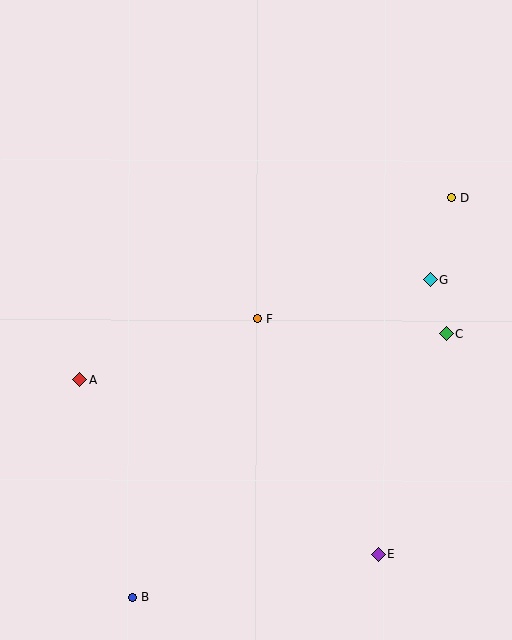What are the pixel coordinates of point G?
Point G is at (430, 279).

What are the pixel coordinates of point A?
Point A is at (80, 380).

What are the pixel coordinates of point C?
Point C is at (446, 334).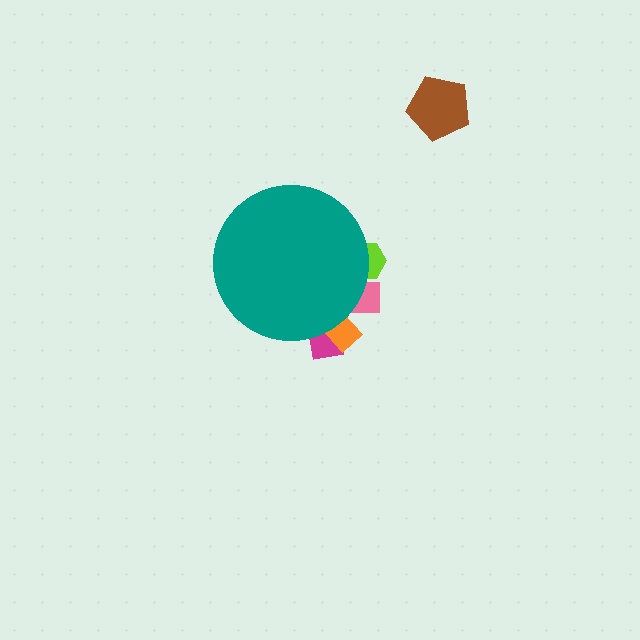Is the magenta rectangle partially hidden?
Yes, the magenta rectangle is partially hidden behind the teal circle.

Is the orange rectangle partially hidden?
Yes, the orange rectangle is partially hidden behind the teal circle.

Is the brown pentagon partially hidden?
No, the brown pentagon is fully visible.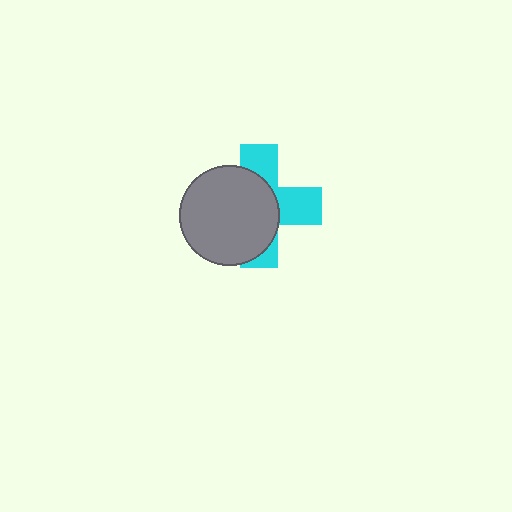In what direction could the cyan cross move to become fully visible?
The cyan cross could move right. That would shift it out from behind the gray circle entirely.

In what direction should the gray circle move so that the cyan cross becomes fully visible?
The gray circle should move left. That is the shortest direction to clear the overlap and leave the cyan cross fully visible.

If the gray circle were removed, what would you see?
You would see the complete cyan cross.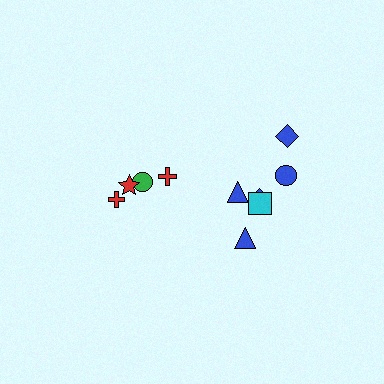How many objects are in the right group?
There are 6 objects.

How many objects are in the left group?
There are 4 objects.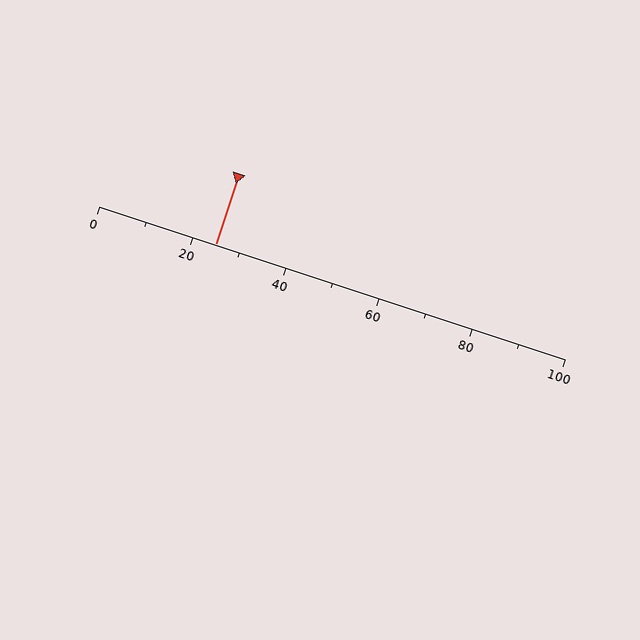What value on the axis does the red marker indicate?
The marker indicates approximately 25.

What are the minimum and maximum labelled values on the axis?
The axis runs from 0 to 100.